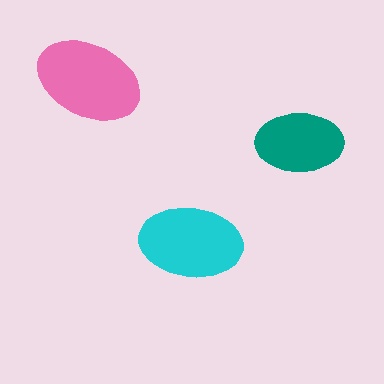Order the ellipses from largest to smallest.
the pink one, the cyan one, the teal one.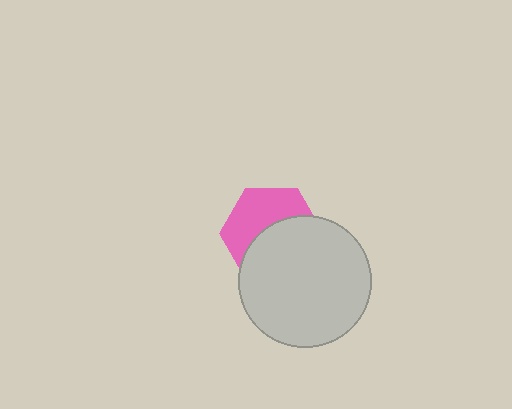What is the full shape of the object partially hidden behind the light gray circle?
The partially hidden object is a pink hexagon.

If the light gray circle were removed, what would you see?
You would see the complete pink hexagon.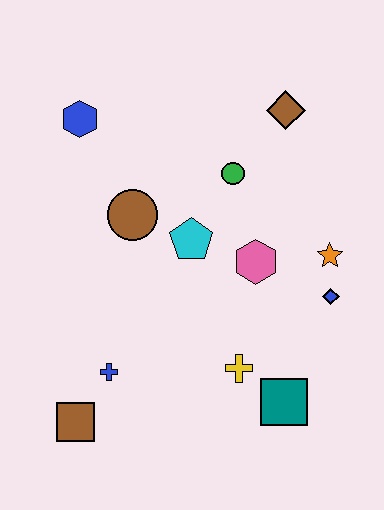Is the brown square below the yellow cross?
Yes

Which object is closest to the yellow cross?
The teal square is closest to the yellow cross.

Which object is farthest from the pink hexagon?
The brown square is farthest from the pink hexagon.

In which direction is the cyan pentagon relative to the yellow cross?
The cyan pentagon is above the yellow cross.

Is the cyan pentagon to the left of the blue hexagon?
No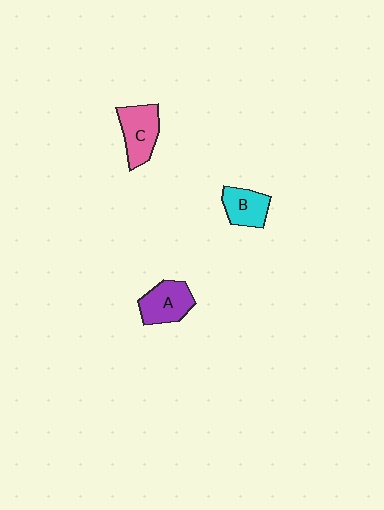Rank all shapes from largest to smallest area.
From largest to smallest: C (pink), A (purple), B (cyan).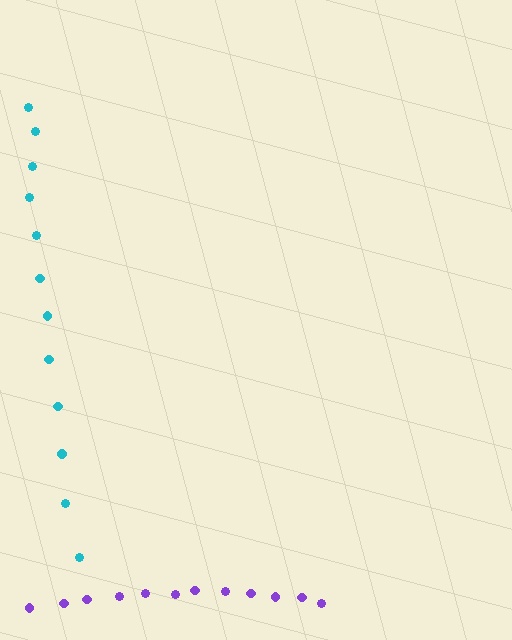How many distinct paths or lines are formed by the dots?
There are 2 distinct paths.